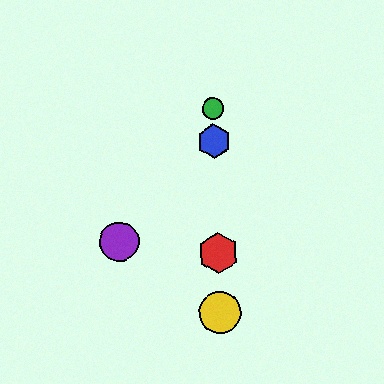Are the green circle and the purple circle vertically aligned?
No, the green circle is at x≈213 and the purple circle is at x≈119.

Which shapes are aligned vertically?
The red hexagon, the blue hexagon, the green circle, the yellow circle are aligned vertically.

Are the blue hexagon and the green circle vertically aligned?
Yes, both are at x≈214.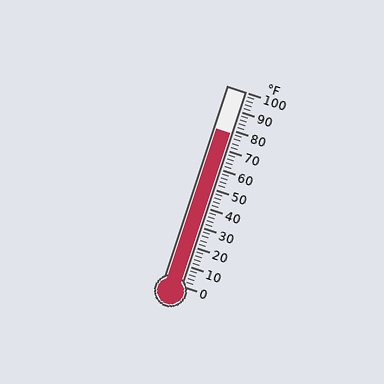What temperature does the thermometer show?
The thermometer shows approximately 78°F.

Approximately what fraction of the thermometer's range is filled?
The thermometer is filled to approximately 80% of its range.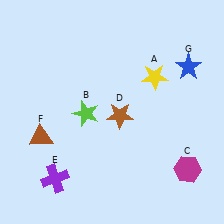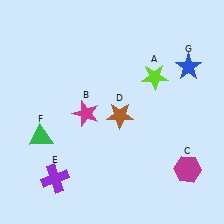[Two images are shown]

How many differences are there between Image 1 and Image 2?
There are 3 differences between the two images.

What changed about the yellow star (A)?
In Image 1, A is yellow. In Image 2, it changed to lime.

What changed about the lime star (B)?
In Image 1, B is lime. In Image 2, it changed to magenta.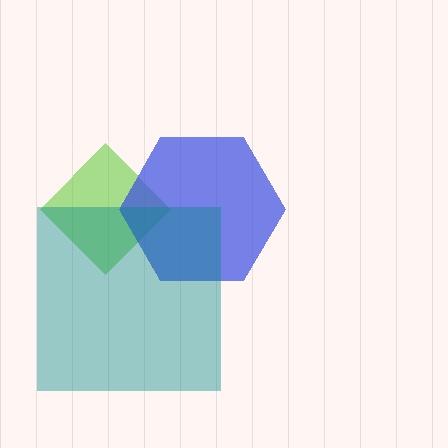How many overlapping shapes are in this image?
There are 3 overlapping shapes in the image.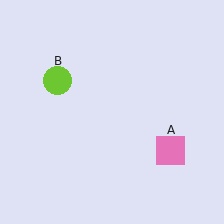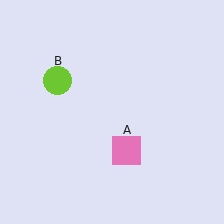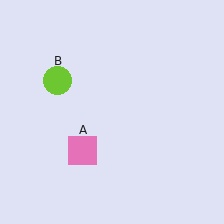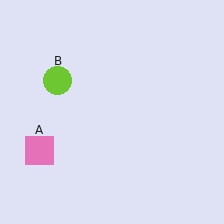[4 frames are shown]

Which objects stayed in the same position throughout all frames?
Lime circle (object B) remained stationary.